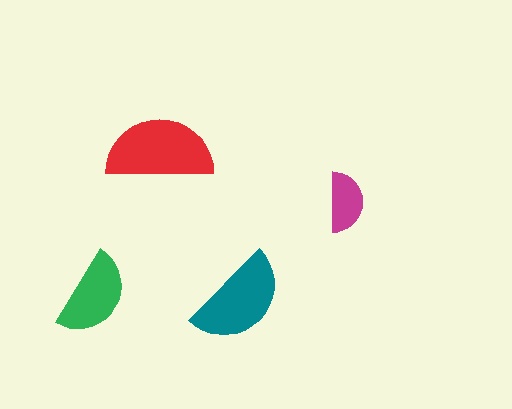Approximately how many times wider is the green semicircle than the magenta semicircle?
About 1.5 times wider.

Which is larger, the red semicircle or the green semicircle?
The red one.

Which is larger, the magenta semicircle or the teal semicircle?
The teal one.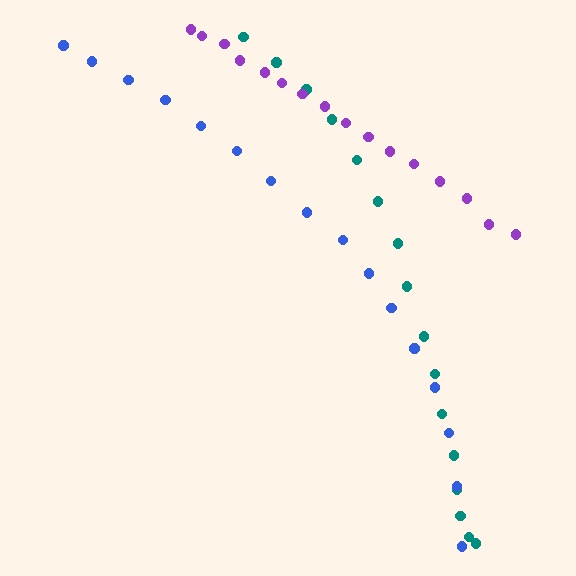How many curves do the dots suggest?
There are 3 distinct paths.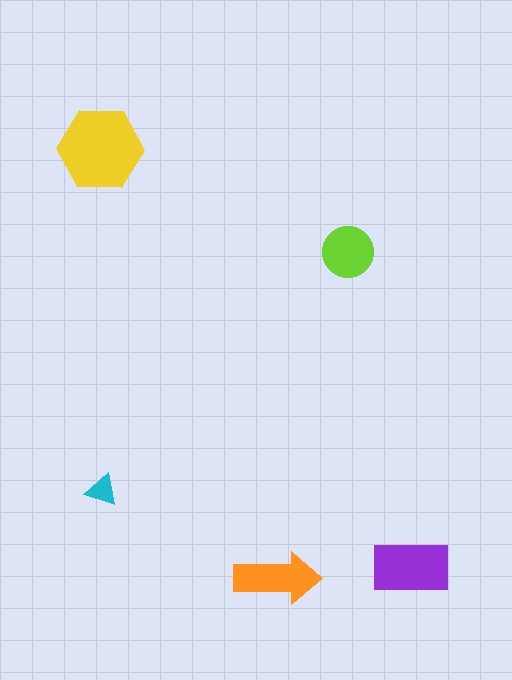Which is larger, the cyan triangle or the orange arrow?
The orange arrow.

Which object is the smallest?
The cyan triangle.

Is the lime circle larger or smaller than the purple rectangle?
Smaller.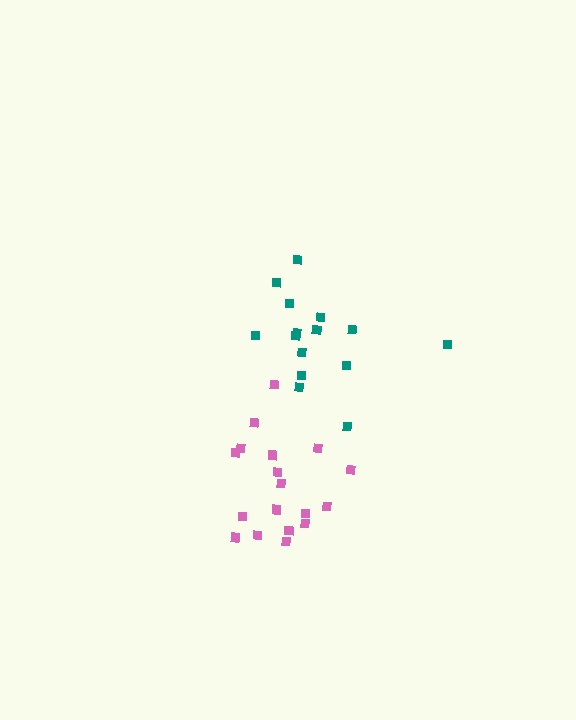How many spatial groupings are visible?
There are 2 spatial groupings.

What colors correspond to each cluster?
The clusters are colored: teal, pink.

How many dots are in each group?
Group 1: 15 dots, Group 2: 18 dots (33 total).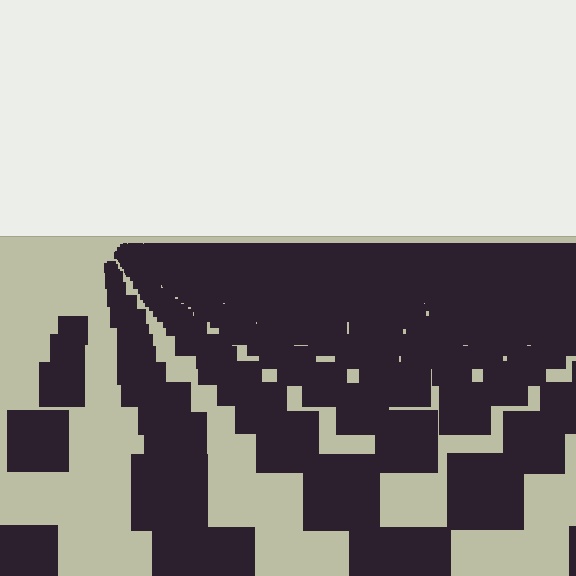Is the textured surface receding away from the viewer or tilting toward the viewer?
The surface is receding away from the viewer. Texture elements get smaller and denser toward the top.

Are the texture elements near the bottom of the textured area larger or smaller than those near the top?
Larger. Near the bottom, elements are closer to the viewer and appear at a bigger on-screen size.